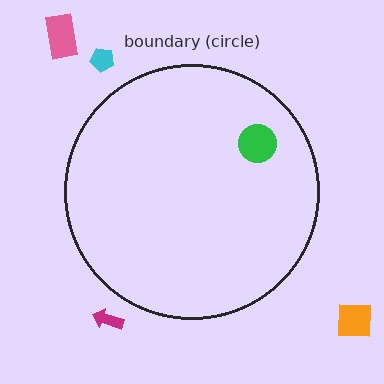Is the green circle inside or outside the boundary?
Inside.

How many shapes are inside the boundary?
1 inside, 4 outside.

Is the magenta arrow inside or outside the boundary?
Outside.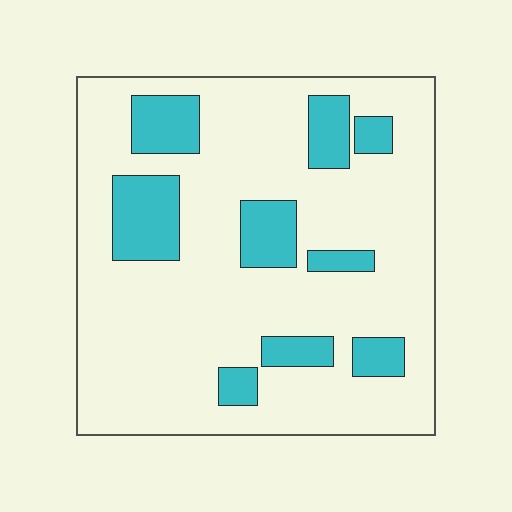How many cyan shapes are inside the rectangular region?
9.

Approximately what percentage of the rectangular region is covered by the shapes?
Approximately 20%.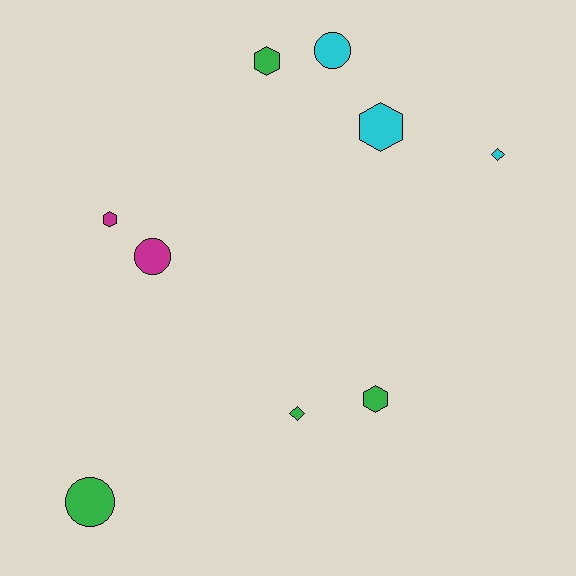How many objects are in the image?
There are 9 objects.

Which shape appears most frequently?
Hexagon, with 4 objects.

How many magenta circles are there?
There is 1 magenta circle.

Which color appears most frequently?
Green, with 4 objects.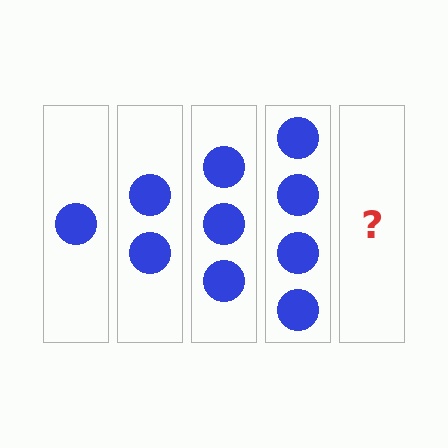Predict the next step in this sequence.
The next step is 5 circles.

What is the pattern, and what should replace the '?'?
The pattern is that each step adds one more circle. The '?' should be 5 circles.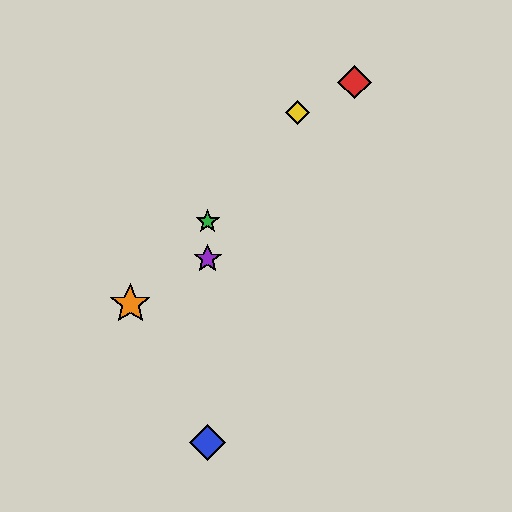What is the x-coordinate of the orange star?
The orange star is at x≈130.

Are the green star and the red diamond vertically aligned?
No, the green star is at x≈208 and the red diamond is at x≈355.